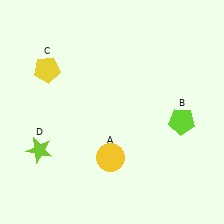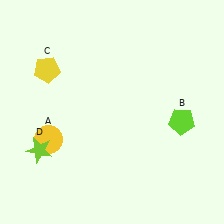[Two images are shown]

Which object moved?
The yellow circle (A) moved left.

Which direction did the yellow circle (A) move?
The yellow circle (A) moved left.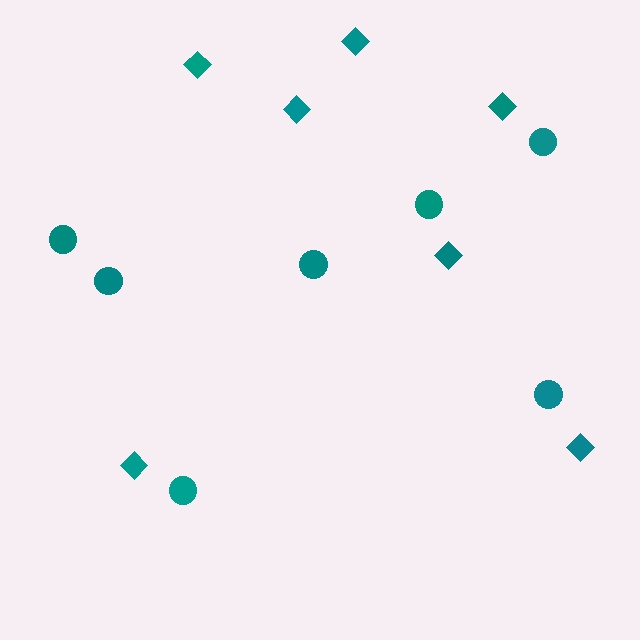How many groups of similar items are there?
There are 2 groups: one group of diamonds (7) and one group of circles (7).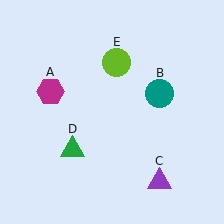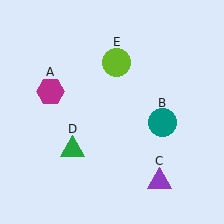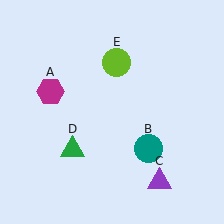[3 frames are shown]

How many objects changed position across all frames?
1 object changed position: teal circle (object B).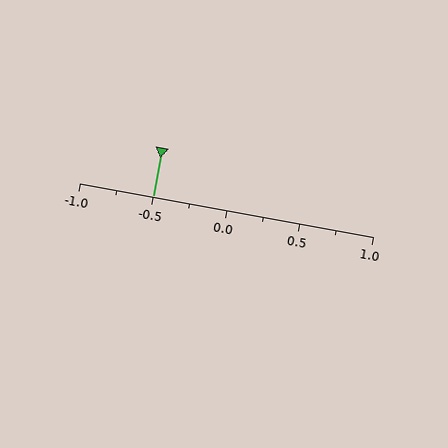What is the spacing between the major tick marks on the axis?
The major ticks are spaced 0.5 apart.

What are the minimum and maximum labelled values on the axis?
The axis runs from -1.0 to 1.0.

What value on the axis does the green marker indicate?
The marker indicates approximately -0.5.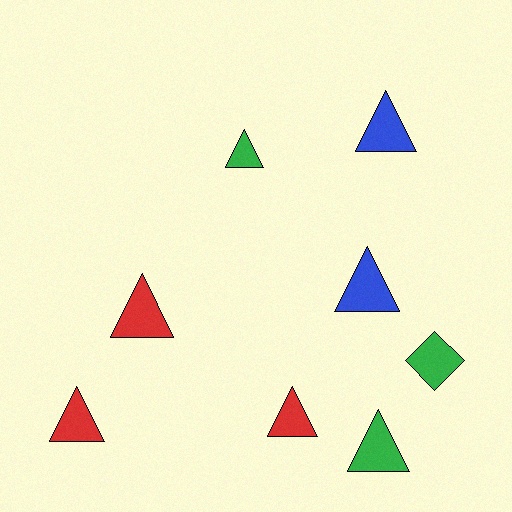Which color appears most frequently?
Green, with 3 objects.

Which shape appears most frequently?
Triangle, with 7 objects.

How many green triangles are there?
There are 2 green triangles.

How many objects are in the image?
There are 8 objects.